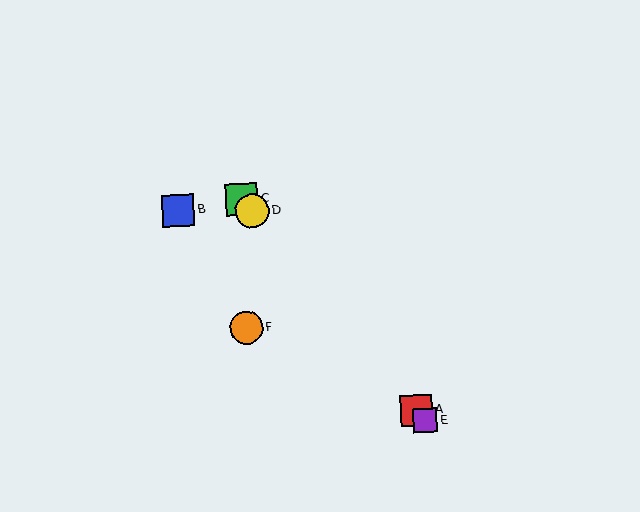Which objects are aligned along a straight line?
Objects A, C, D, E are aligned along a straight line.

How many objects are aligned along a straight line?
4 objects (A, C, D, E) are aligned along a straight line.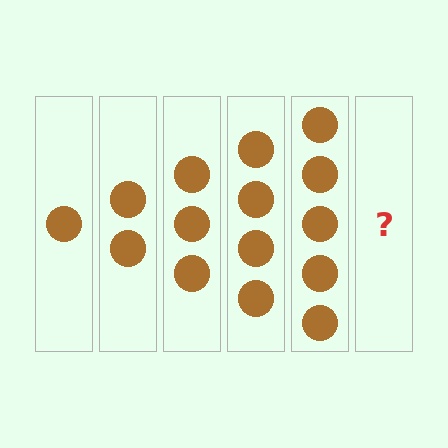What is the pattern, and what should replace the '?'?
The pattern is that each step adds one more circle. The '?' should be 6 circles.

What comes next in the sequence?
The next element should be 6 circles.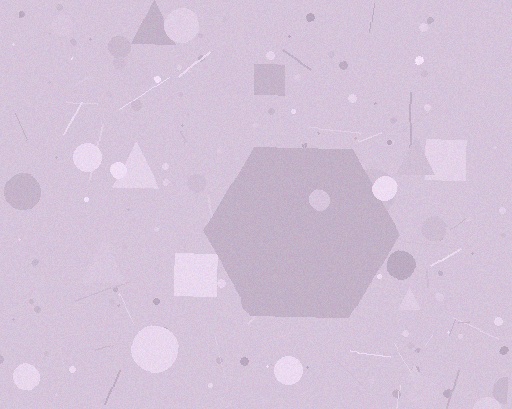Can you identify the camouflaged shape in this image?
The camouflaged shape is a hexagon.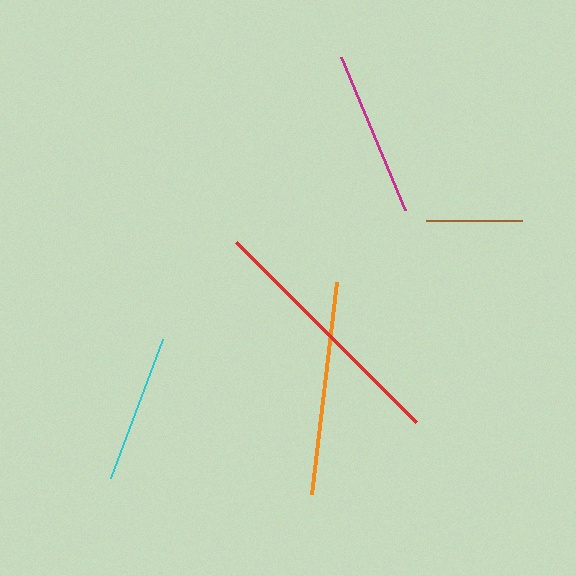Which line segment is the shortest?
The brown line is the shortest at approximately 96 pixels.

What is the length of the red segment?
The red segment is approximately 255 pixels long.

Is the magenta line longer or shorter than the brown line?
The magenta line is longer than the brown line.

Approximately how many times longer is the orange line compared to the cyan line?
The orange line is approximately 1.4 times the length of the cyan line.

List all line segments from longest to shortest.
From longest to shortest: red, orange, magenta, cyan, brown.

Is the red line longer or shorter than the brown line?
The red line is longer than the brown line.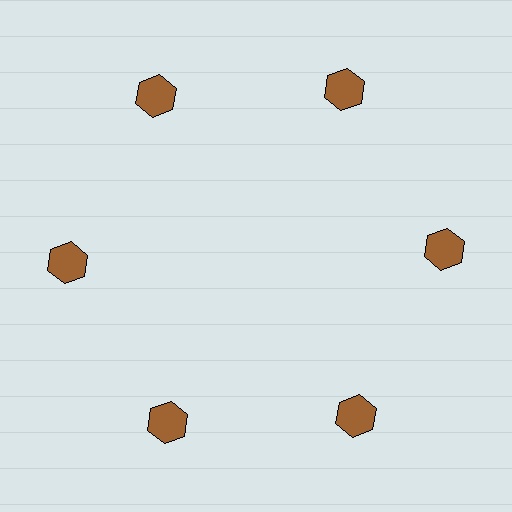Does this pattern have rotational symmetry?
Yes, this pattern has 6-fold rotational symmetry. It looks the same after rotating 60 degrees around the center.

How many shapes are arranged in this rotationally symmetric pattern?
There are 6 shapes, arranged in 6 groups of 1.